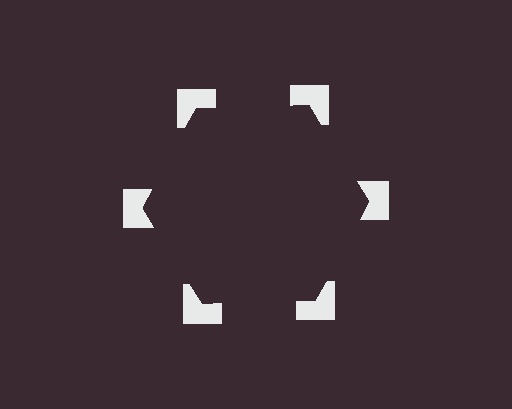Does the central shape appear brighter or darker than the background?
It typically appears slightly darker than the background, even though no actual brightness change is drawn.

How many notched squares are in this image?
There are 6 — one at each vertex of the illusory hexagon.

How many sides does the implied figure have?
6 sides.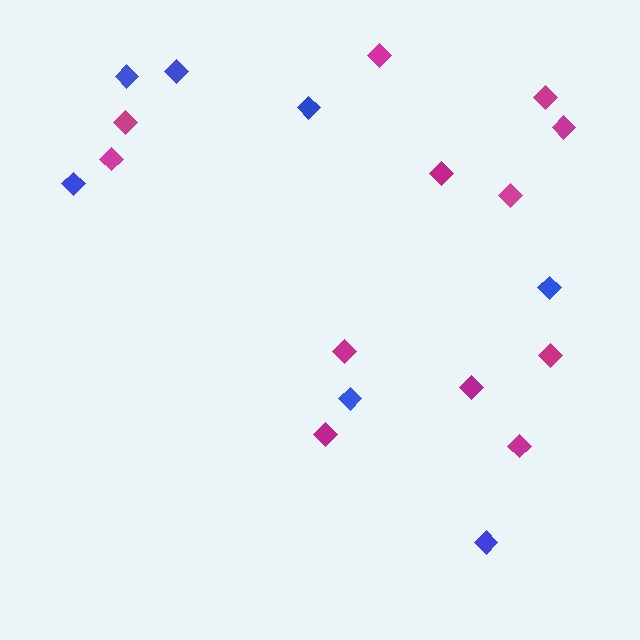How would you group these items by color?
There are 2 groups: one group of magenta diamonds (12) and one group of blue diamonds (7).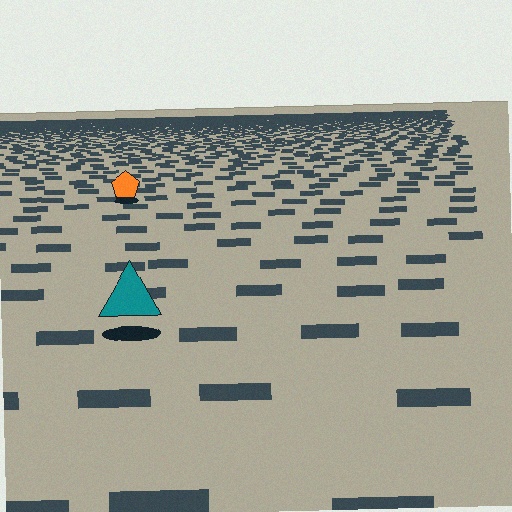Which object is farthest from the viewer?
The orange pentagon is farthest from the viewer. It appears smaller and the ground texture around it is denser.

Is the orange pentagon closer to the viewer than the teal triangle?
No. The teal triangle is closer — you can tell from the texture gradient: the ground texture is coarser near it.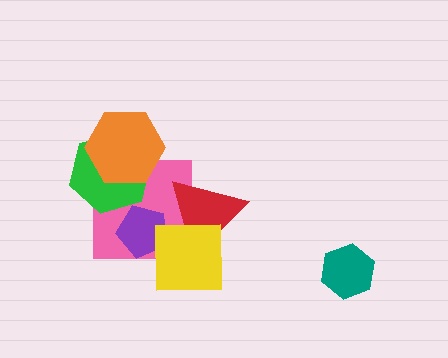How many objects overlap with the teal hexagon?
0 objects overlap with the teal hexagon.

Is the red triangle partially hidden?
Yes, it is partially covered by another shape.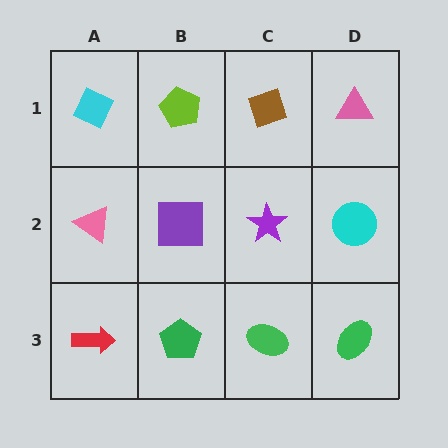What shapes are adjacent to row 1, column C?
A purple star (row 2, column C), a lime pentagon (row 1, column B), a pink triangle (row 1, column D).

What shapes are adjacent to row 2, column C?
A brown diamond (row 1, column C), a green ellipse (row 3, column C), a purple square (row 2, column B), a cyan circle (row 2, column D).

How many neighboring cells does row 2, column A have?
3.